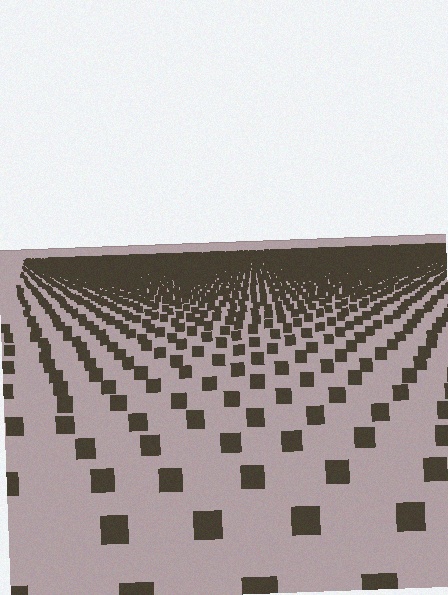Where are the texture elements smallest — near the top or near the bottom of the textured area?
Near the top.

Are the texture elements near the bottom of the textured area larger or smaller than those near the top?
Larger. Near the bottom, elements are closer to the viewer and appear at a bigger on-screen size.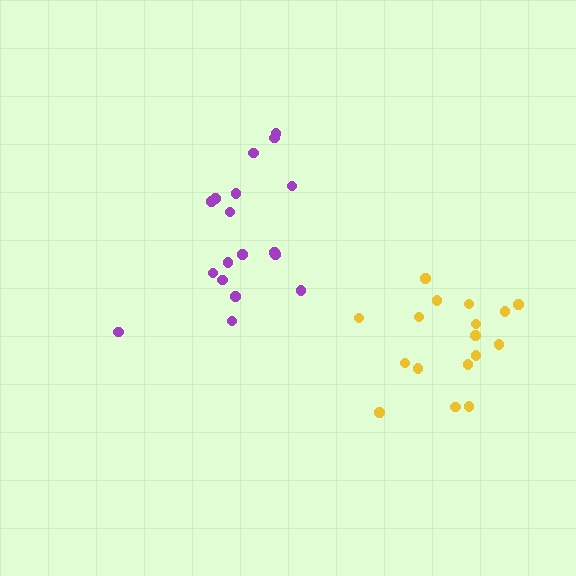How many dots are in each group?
Group 1: 17 dots, Group 2: 18 dots (35 total).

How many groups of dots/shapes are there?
There are 2 groups.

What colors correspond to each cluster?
The clusters are colored: yellow, purple.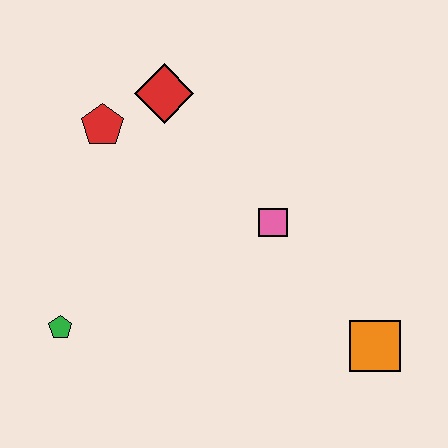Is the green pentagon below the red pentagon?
Yes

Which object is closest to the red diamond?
The red pentagon is closest to the red diamond.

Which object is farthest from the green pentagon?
The orange square is farthest from the green pentagon.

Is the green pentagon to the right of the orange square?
No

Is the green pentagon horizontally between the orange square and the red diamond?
No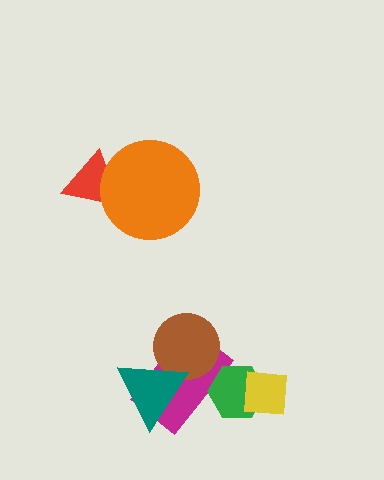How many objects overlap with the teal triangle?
2 objects overlap with the teal triangle.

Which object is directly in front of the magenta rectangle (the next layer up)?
The brown circle is directly in front of the magenta rectangle.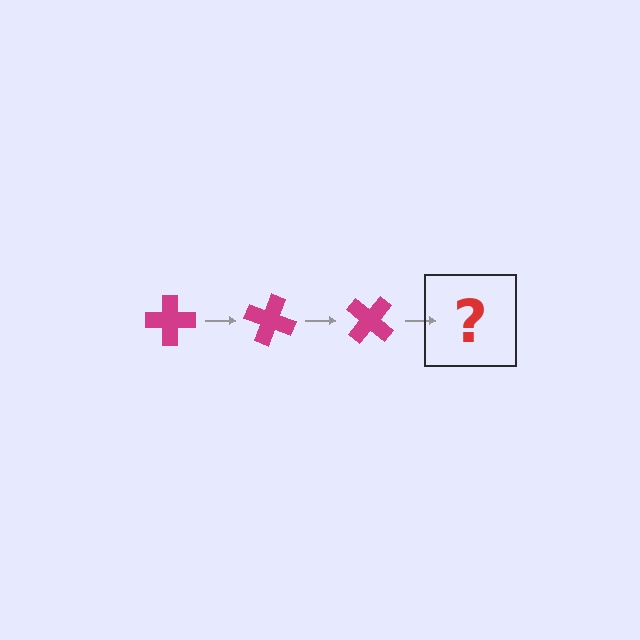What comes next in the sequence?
The next element should be a magenta cross rotated 60 degrees.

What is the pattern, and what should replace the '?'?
The pattern is that the cross rotates 20 degrees each step. The '?' should be a magenta cross rotated 60 degrees.